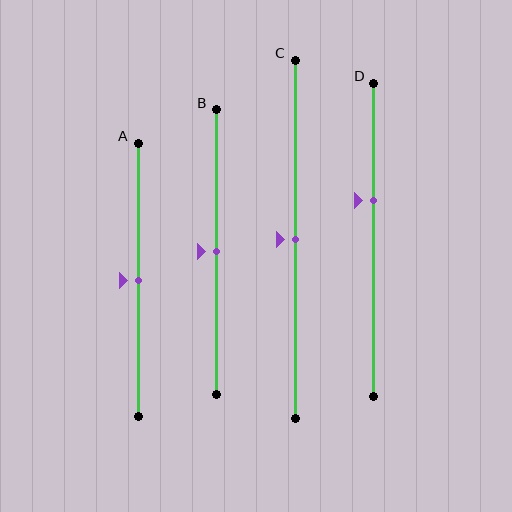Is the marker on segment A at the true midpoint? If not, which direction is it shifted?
Yes, the marker on segment A is at the true midpoint.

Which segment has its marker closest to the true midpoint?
Segment A has its marker closest to the true midpoint.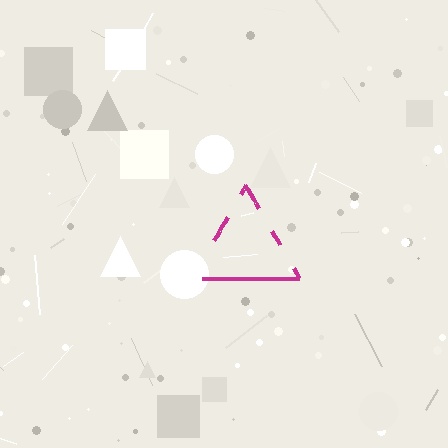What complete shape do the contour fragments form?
The contour fragments form a triangle.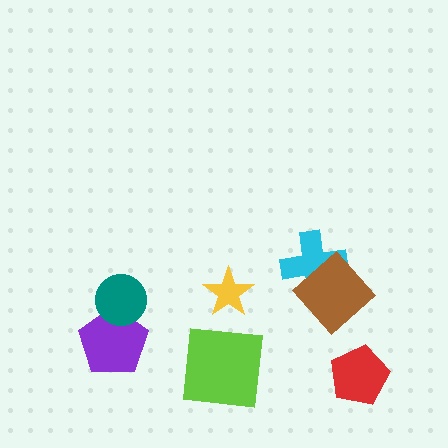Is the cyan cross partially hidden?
Yes, it is partially covered by another shape.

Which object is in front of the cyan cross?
The brown diamond is in front of the cyan cross.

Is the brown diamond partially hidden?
No, no other shape covers it.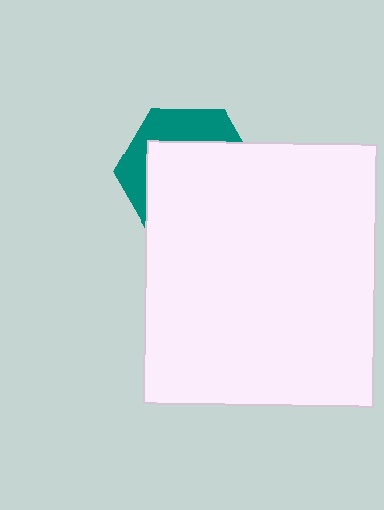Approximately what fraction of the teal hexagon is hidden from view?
Roughly 67% of the teal hexagon is hidden behind the white rectangle.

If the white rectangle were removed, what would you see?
You would see the complete teal hexagon.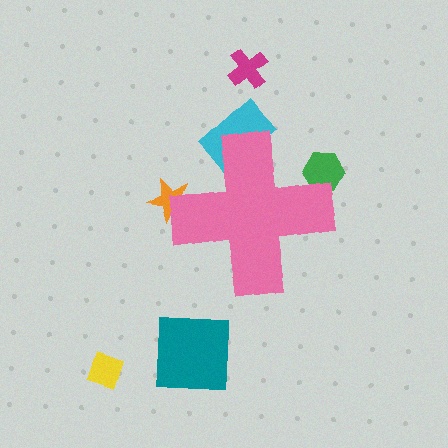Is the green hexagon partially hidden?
Yes, the green hexagon is partially hidden behind the pink cross.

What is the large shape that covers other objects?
A pink cross.